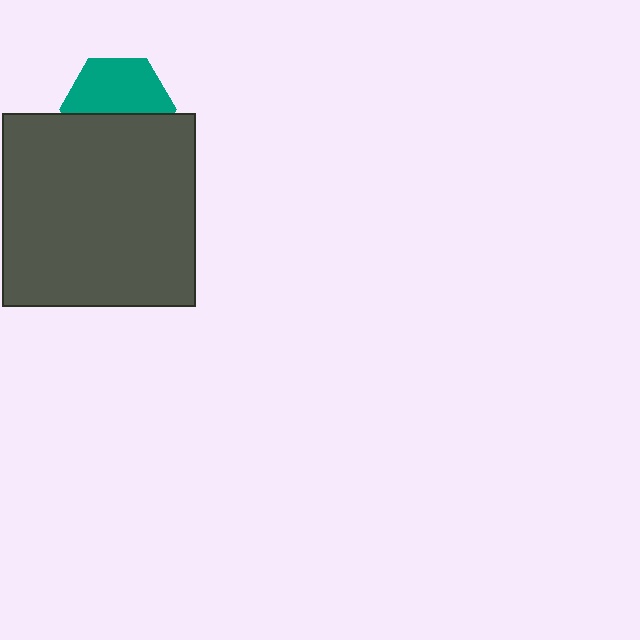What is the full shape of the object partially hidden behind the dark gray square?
The partially hidden object is a teal hexagon.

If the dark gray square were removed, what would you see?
You would see the complete teal hexagon.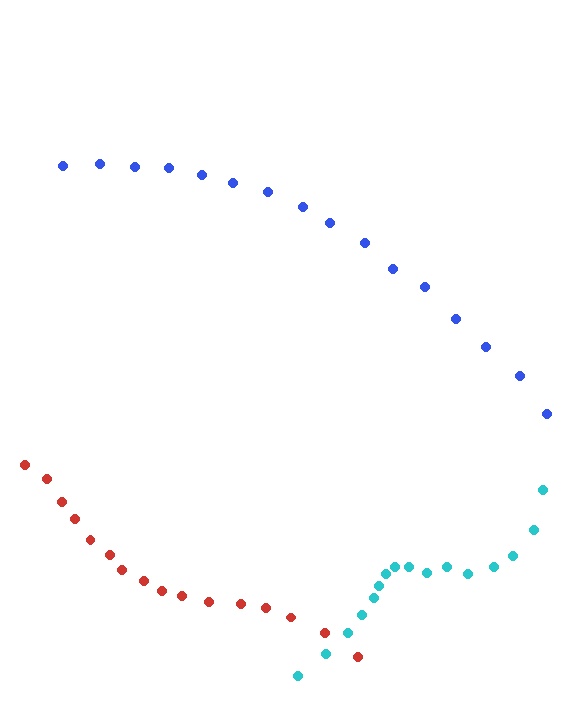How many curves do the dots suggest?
There are 3 distinct paths.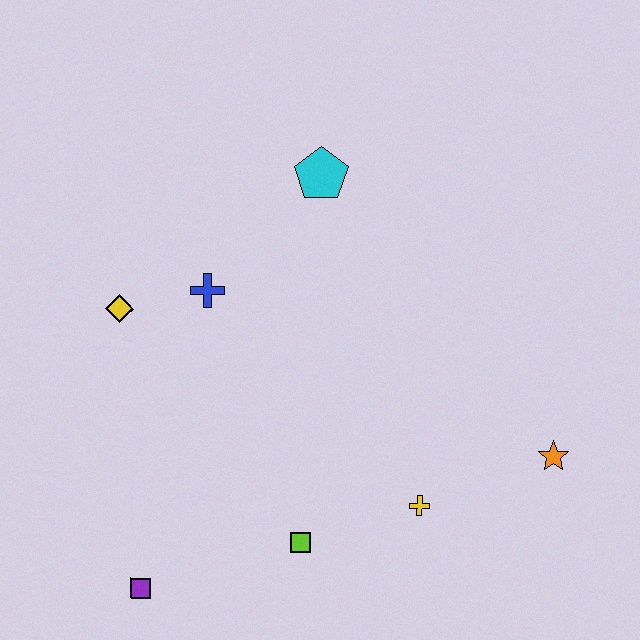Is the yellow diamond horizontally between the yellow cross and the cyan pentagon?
No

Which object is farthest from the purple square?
The cyan pentagon is farthest from the purple square.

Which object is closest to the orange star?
The yellow cross is closest to the orange star.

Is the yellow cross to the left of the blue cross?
No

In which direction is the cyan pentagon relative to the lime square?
The cyan pentagon is above the lime square.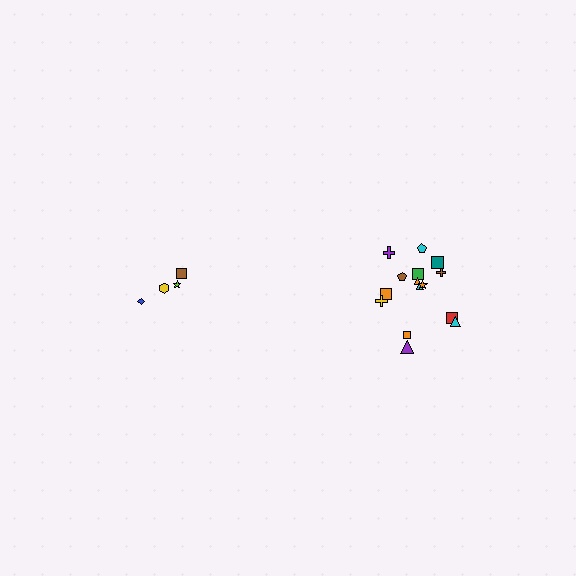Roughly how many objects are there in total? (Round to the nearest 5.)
Roughly 20 objects in total.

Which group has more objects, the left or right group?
The right group.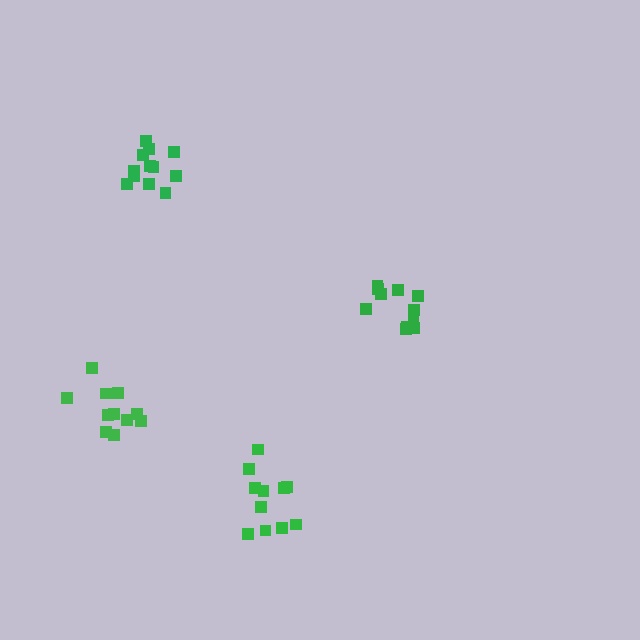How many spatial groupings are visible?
There are 4 spatial groupings.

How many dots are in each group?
Group 1: 11 dots, Group 2: 11 dots, Group 3: 12 dots, Group 4: 11 dots (45 total).